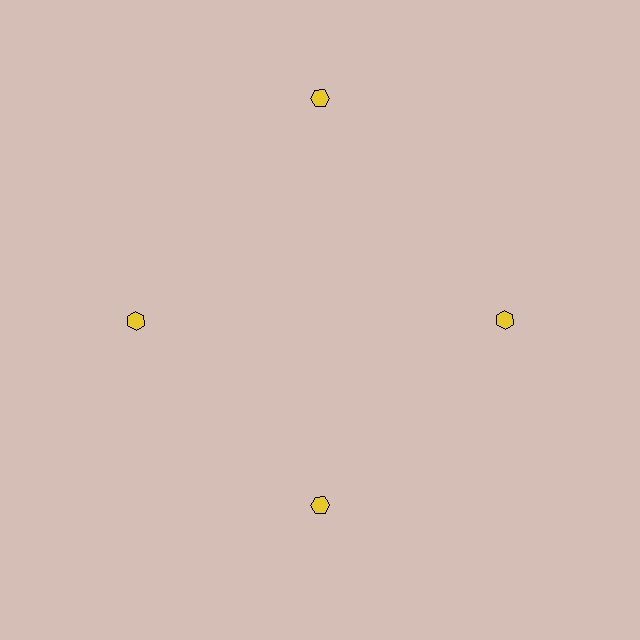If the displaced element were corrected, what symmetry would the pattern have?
It would have 4-fold rotational symmetry — the pattern would map onto itself every 90 degrees.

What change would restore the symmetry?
The symmetry would be restored by moving it inward, back onto the ring so that all 4 hexagons sit at equal angles and equal distance from the center.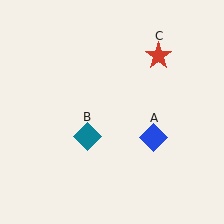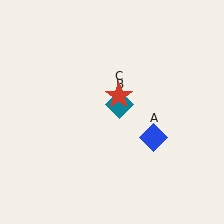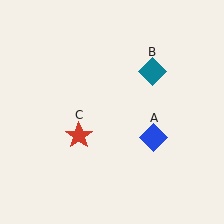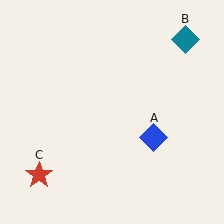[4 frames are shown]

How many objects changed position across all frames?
2 objects changed position: teal diamond (object B), red star (object C).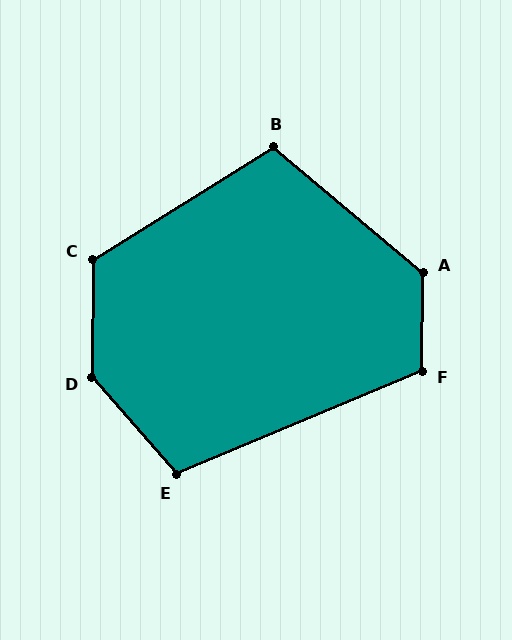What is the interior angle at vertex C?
Approximately 122 degrees (obtuse).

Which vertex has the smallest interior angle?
B, at approximately 108 degrees.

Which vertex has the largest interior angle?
D, at approximately 138 degrees.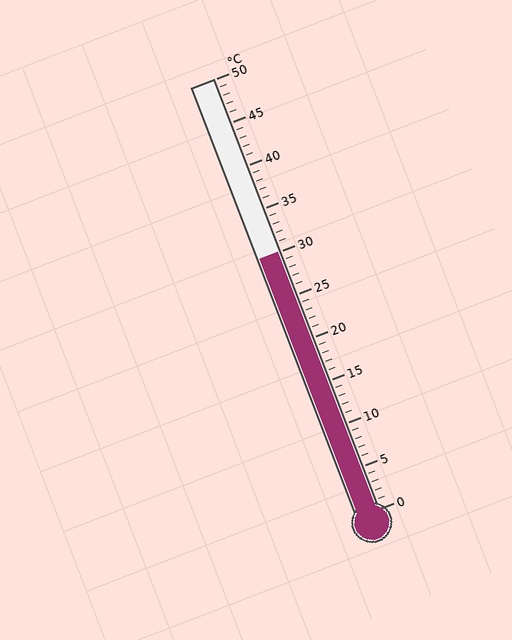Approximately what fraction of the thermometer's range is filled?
The thermometer is filled to approximately 60% of its range.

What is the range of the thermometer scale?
The thermometer scale ranges from 0°C to 50°C.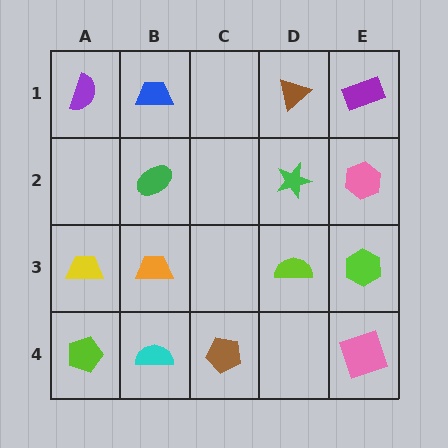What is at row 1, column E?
A purple rectangle.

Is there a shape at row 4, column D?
No, that cell is empty.